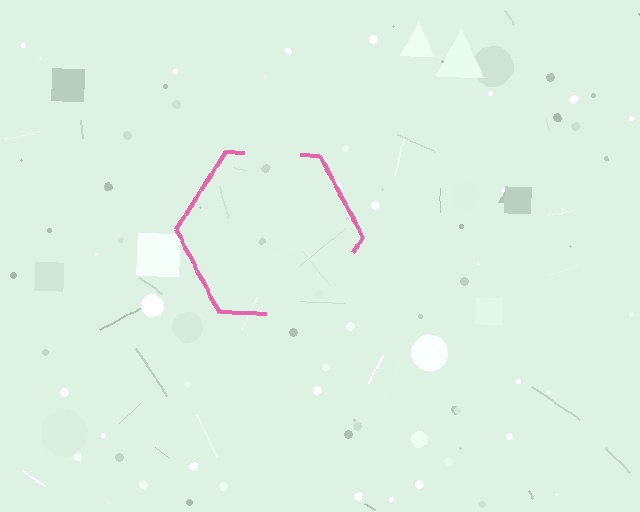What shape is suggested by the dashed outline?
The dashed outline suggests a hexagon.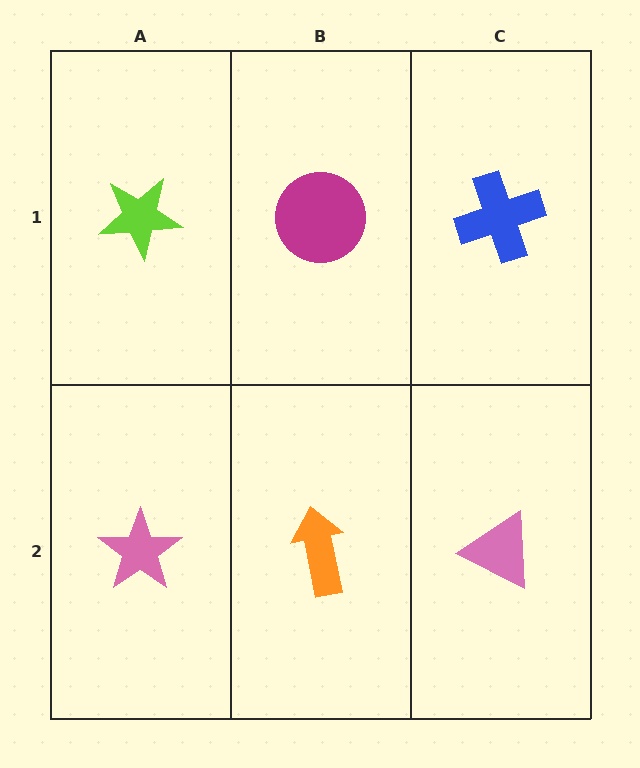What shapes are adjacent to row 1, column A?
A pink star (row 2, column A), a magenta circle (row 1, column B).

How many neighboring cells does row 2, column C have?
2.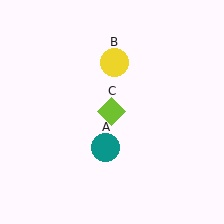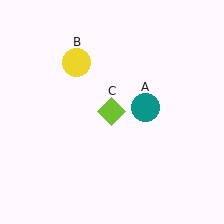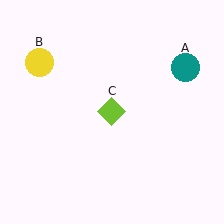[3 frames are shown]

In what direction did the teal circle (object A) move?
The teal circle (object A) moved up and to the right.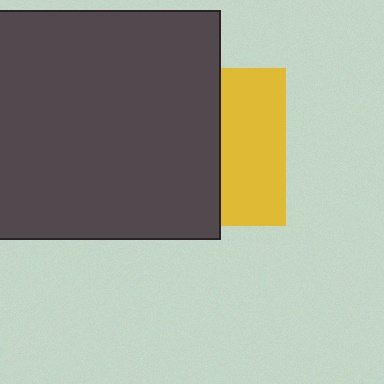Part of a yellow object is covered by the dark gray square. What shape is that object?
It is a square.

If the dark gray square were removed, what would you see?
You would see the complete yellow square.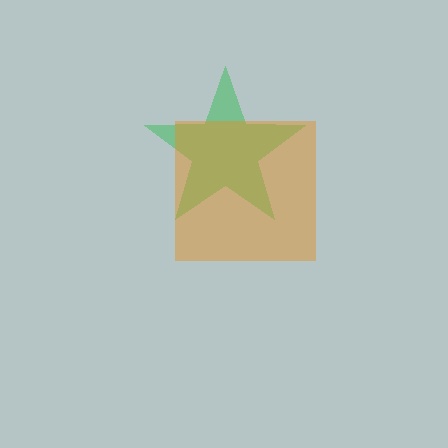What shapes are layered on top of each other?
The layered shapes are: a green star, an orange square.